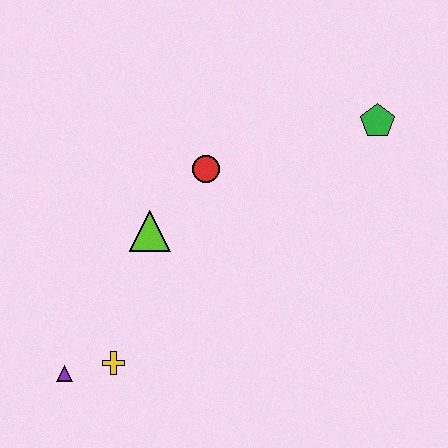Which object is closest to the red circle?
The lime triangle is closest to the red circle.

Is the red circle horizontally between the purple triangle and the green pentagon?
Yes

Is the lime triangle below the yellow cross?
No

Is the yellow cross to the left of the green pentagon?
Yes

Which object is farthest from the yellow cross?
The green pentagon is farthest from the yellow cross.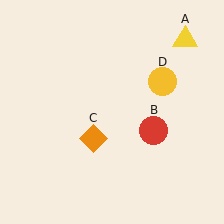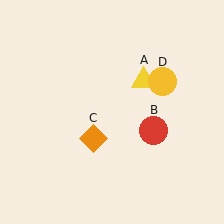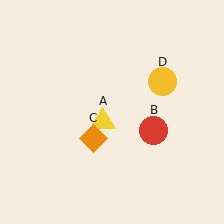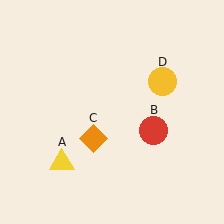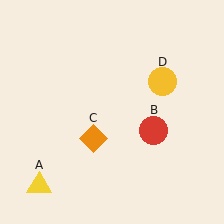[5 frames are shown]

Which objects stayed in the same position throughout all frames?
Red circle (object B) and orange diamond (object C) and yellow circle (object D) remained stationary.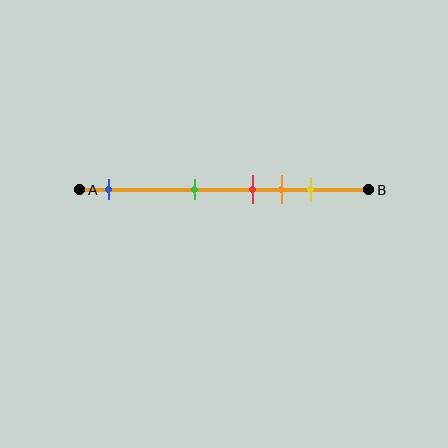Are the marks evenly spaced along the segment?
No, the marks are not evenly spaced.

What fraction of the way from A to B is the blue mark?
The blue mark is approximately 10% (0.1) of the way from A to B.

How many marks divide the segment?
There are 5 marks dividing the segment.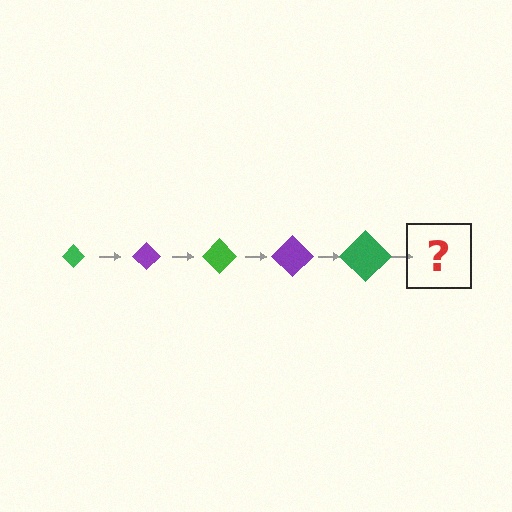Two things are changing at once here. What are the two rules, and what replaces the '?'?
The two rules are that the diamond grows larger each step and the color cycles through green and purple. The '?' should be a purple diamond, larger than the previous one.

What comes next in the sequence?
The next element should be a purple diamond, larger than the previous one.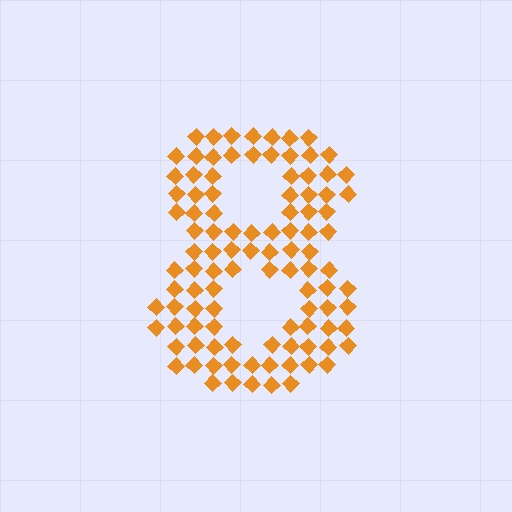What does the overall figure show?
The overall figure shows the digit 8.